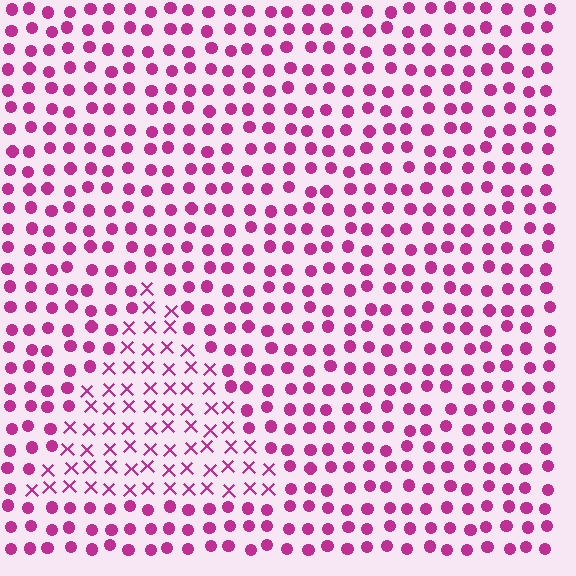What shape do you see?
I see a triangle.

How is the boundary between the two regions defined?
The boundary is defined by a change in element shape: X marks inside vs. circles outside. All elements share the same color and spacing.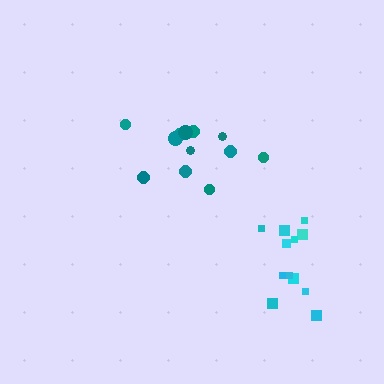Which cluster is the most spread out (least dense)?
Teal.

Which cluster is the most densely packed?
Cyan.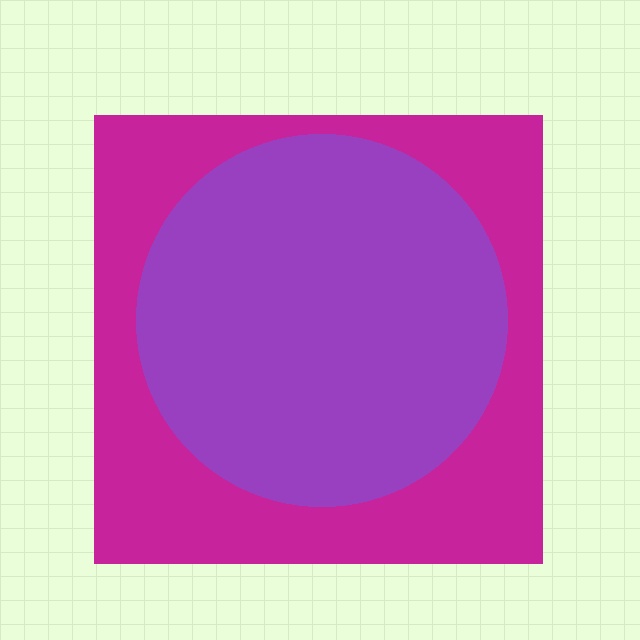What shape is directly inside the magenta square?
The purple circle.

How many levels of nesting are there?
2.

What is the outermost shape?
The magenta square.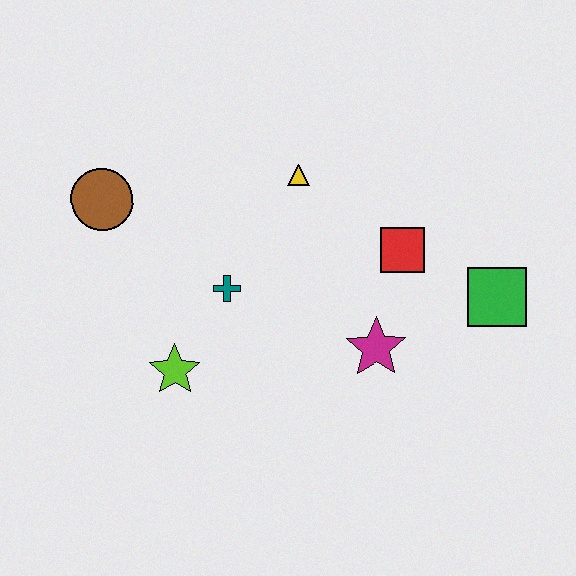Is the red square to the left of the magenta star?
No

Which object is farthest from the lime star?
The green square is farthest from the lime star.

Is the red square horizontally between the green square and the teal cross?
Yes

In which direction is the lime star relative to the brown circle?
The lime star is below the brown circle.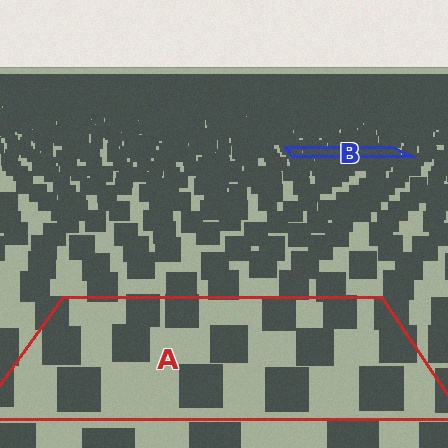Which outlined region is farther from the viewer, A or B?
Region B is farther from the viewer — the texture elements inside it appear smaller and more densely packed.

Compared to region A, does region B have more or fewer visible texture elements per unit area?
Region B has more texture elements per unit area — they are packed more densely because it is farther away.